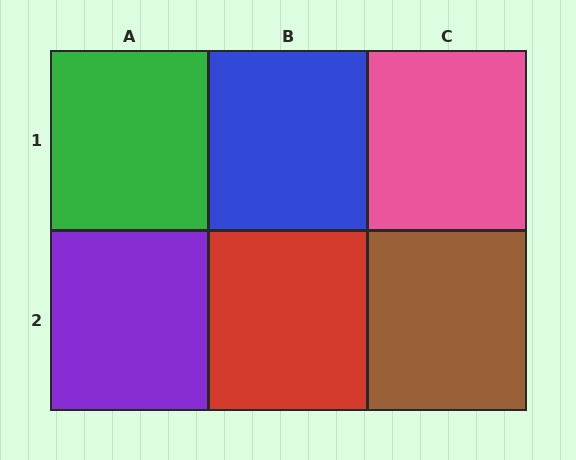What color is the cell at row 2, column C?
Brown.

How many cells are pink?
1 cell is pink.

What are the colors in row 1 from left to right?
Green, blue, pink.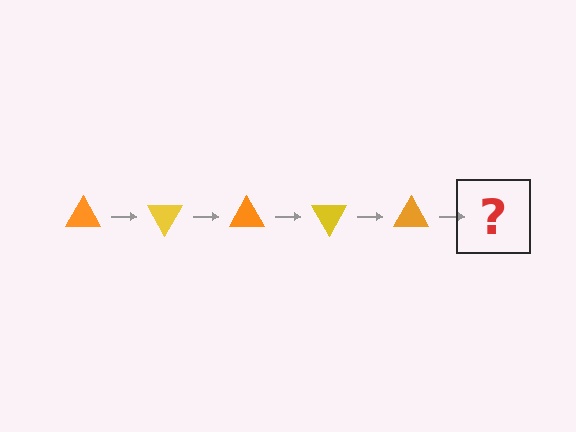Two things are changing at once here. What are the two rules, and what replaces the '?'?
The two rules are that it rotates 60 degrees each step and the color cycles through orange and yellow. The '?' should be a yellow triangle, rotated 300 degrees from the start.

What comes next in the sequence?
The next element should be a yellow triangle, rotated 300 degrees from the start.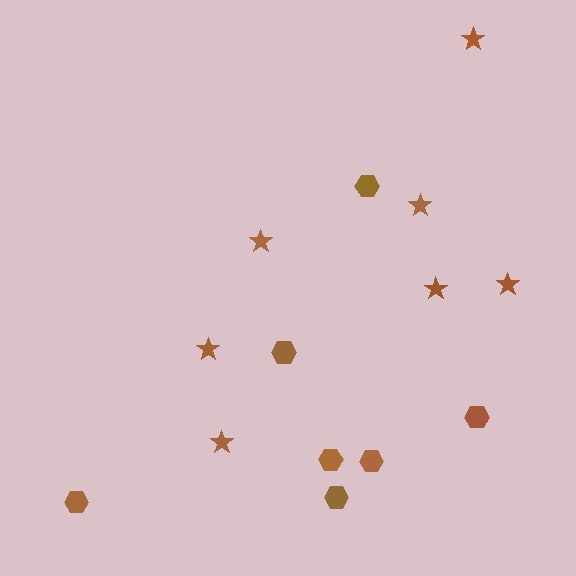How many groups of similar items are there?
There are 2 groups: one group of hexagons (7) and one group of stars (7).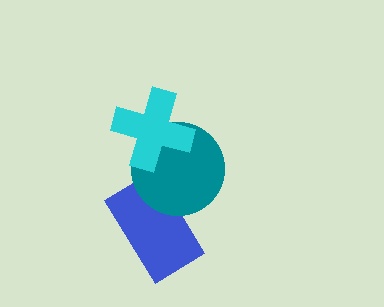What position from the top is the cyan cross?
The cyan cross is 1st from the top.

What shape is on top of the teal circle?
The cyan cross is on top of the teal circle.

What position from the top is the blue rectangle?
The blue rectangle is 3rd from the top.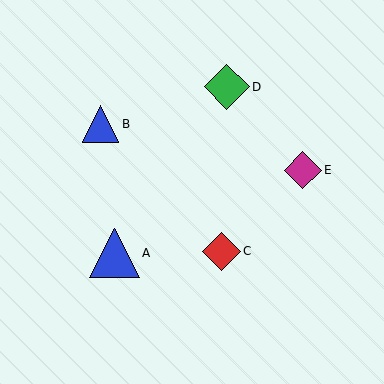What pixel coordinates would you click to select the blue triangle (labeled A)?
Click at (114, 253) to select the blue triangle A.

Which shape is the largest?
The blue triangle (labeled A) is the largest.